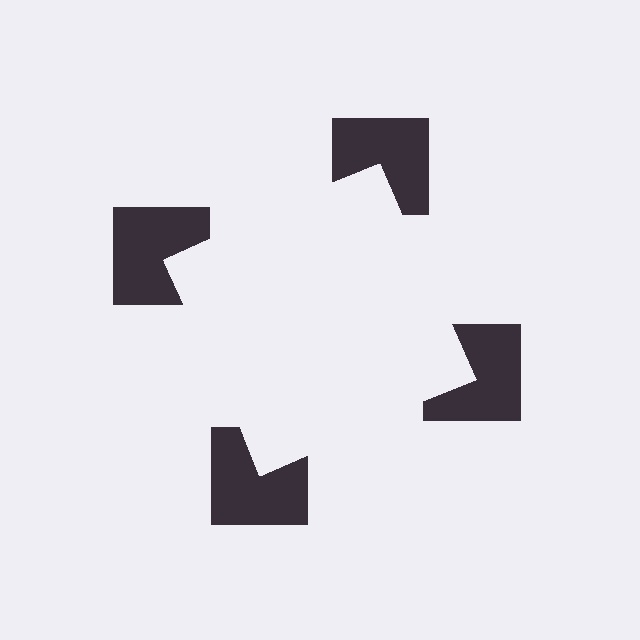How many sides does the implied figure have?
4 sides.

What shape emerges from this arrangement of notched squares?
An illusory square — its edges are inferred from the aligned wedge cuts in the notched squares, not physically drawn.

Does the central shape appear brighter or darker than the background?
It typically appears slightly brighter than the background, even though no actual brightness change is drawn.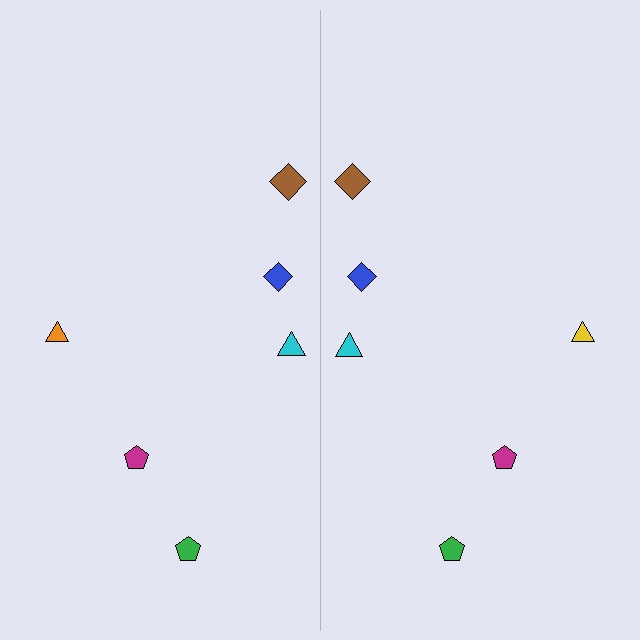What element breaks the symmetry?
The yellow triangle on the right side breaks the symmetry — its mirror counterpart is orange.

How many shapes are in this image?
There are 12 shapes in this image.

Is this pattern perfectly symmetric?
No, the pattern is not perfectly symmetric. The yellow triangle on the right side breaks the symmetry — its mirror counterpart is orange.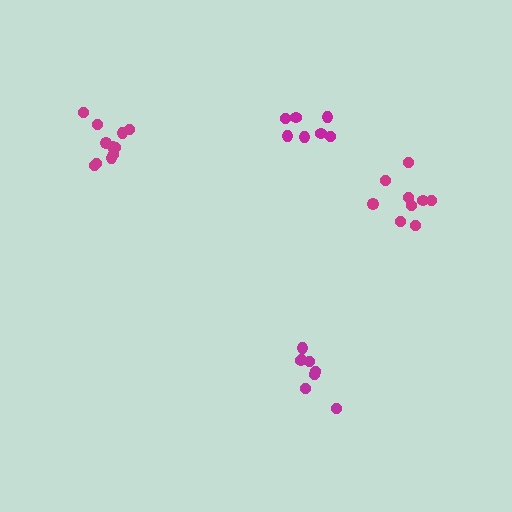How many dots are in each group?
Group 1: 8 dots, Group 2: 7 dots, Group 3: 11 dots, Group 4: 9 dots (35 total).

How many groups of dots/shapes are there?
There are 4 groups.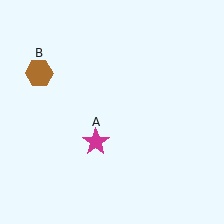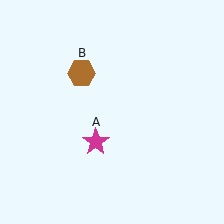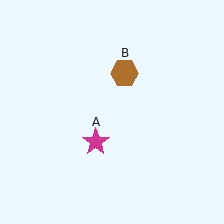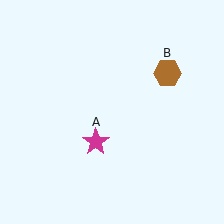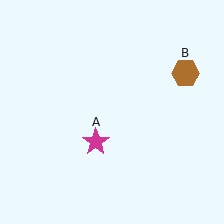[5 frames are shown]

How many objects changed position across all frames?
1 object changed position: brown hexagon (object B).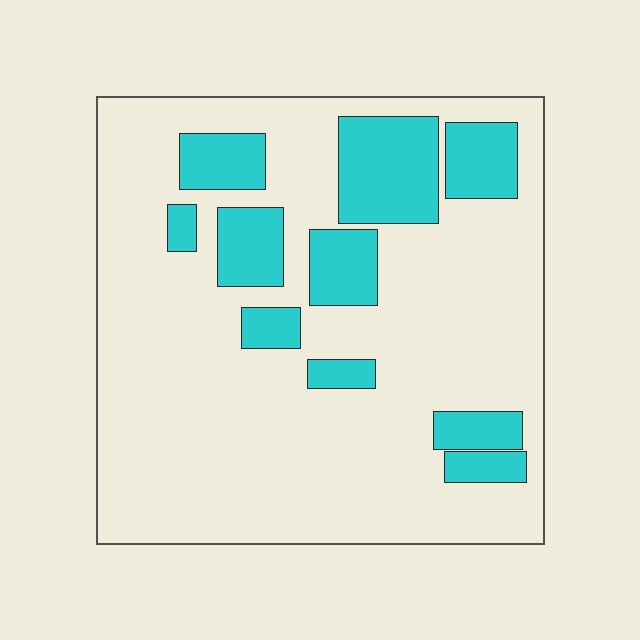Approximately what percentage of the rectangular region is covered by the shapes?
Approximately 20%.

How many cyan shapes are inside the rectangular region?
10.